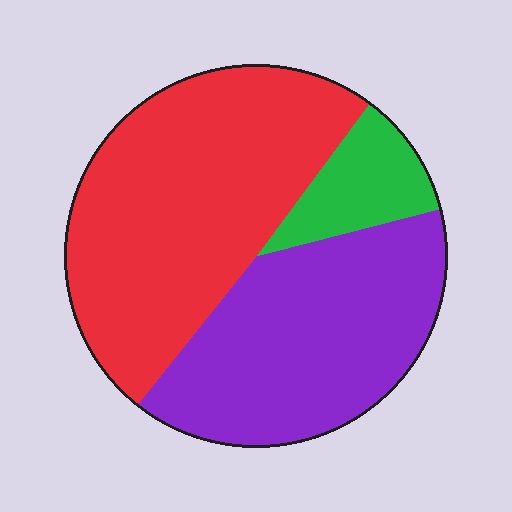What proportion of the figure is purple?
Purple takes up about two fifths (2/5) of the figure.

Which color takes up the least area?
Green, at roughly 10%.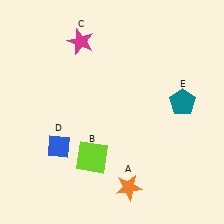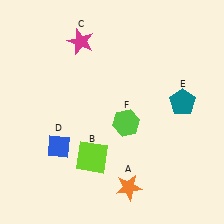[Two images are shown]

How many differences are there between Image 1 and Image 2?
There is 1 difference between the two images.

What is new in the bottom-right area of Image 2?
A lime hexagon (F) was added in the bottom-right area of Image 2.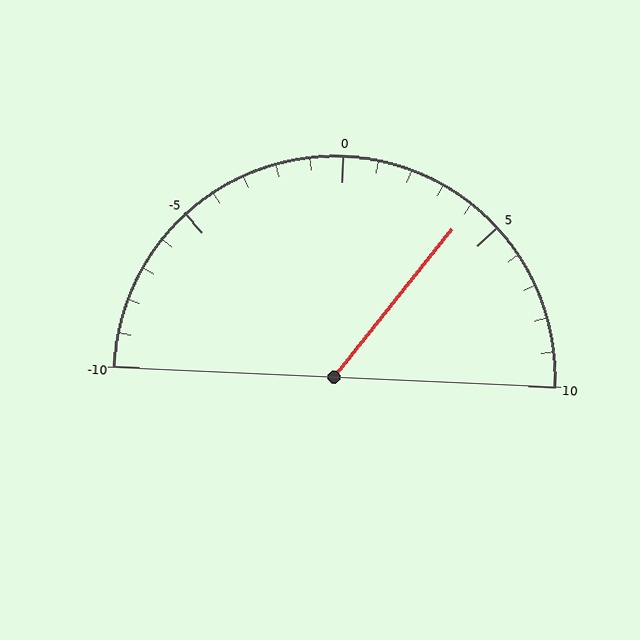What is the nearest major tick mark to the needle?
The nearest major tick mark is 5.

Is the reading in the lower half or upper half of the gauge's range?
The reading is in the upper half of the range (-10 to 10).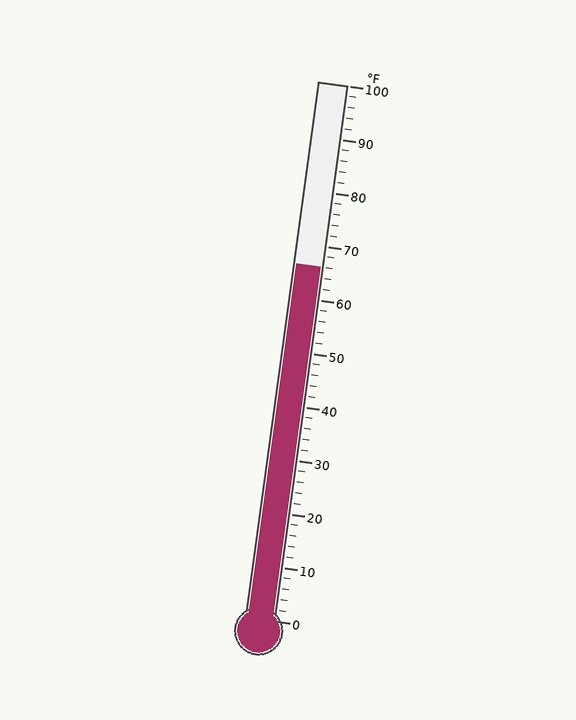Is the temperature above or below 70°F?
The temperature is below 70°F.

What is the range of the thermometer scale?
The thermometer scale ranges from 0°F to 100°F.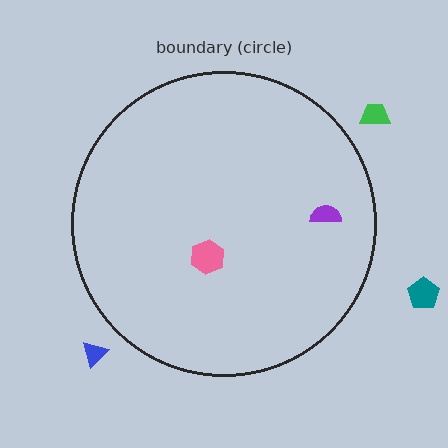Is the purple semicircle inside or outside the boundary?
Inside.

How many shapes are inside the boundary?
2 inside, 3 outside.